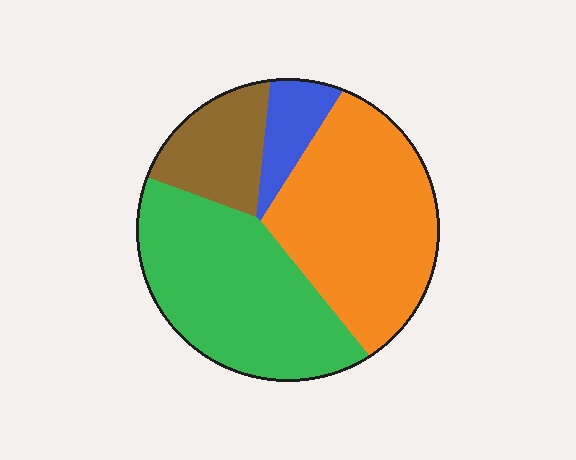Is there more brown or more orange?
Orange.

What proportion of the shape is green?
Green covers about 40% of the shape.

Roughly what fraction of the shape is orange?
Orange covers 40% of the shape.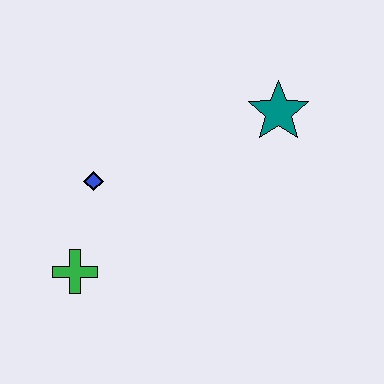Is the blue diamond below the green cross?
No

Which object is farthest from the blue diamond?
The teal star is farthest from the blue diamond.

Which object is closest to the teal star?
The blue diamond is closest to the teal star.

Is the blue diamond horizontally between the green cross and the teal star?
Yes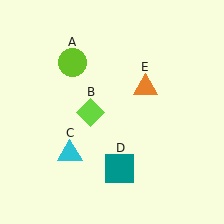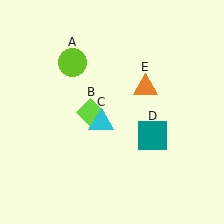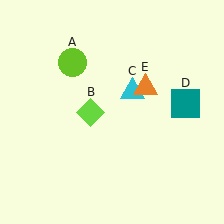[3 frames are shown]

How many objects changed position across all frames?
2 objects changed position: cyan triangle (object C), teal square (object D).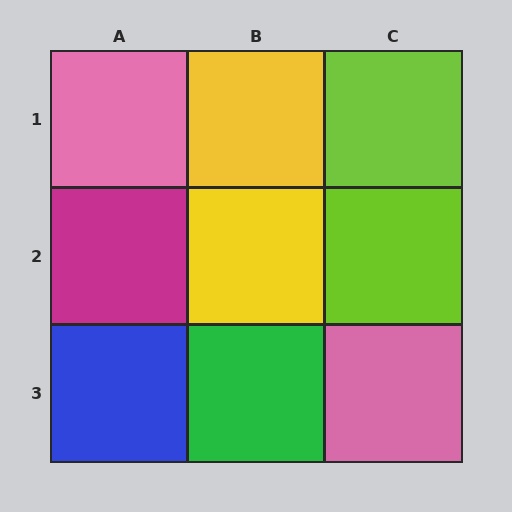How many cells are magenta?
1 cell is magenta.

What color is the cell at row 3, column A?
Blue.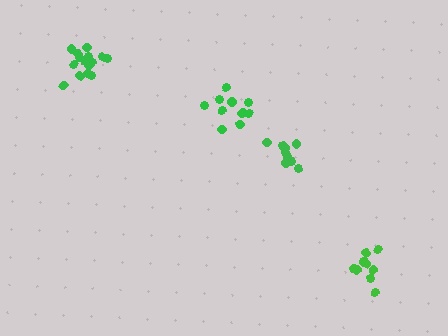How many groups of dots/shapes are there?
There are 4 groups.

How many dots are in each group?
Group 1: 11 dots, Group 2: 11 dots, Group 3: 15 dots, Group 4: 10 dots (47 total).